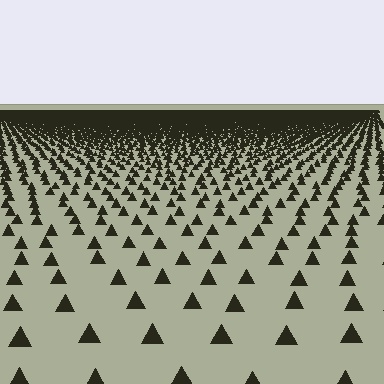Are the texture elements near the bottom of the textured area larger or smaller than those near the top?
Larger. Near the bottom, elements are closer to the viewer and appear at a bigger on-screen size.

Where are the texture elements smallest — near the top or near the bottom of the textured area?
Near the top.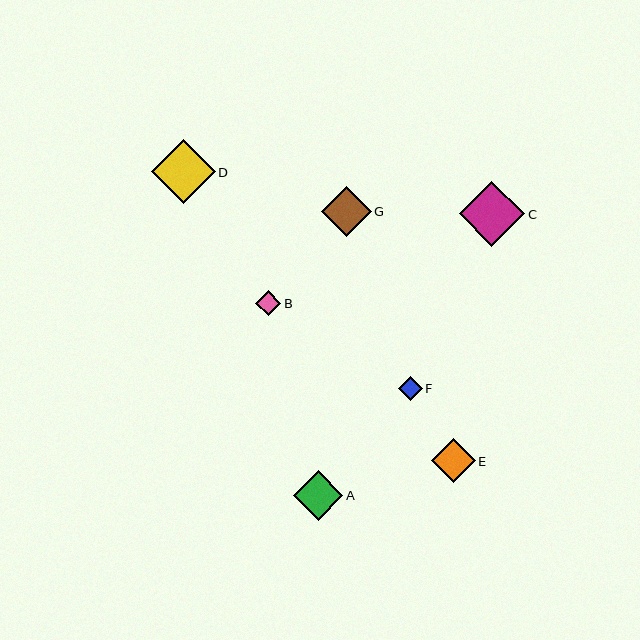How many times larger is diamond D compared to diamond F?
Diamond D is approximately 2.7 times the size of diamond F.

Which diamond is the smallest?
Diamond F is the smallest with a size of approximately 24 pixels.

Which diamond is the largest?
Diamond C is the largest with a size of approximately 66 pixels.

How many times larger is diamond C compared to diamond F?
Diamond C is approximately 2.8 times the size of diamond F.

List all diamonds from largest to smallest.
From largest to smallest: C, D, G, A, E, B, F.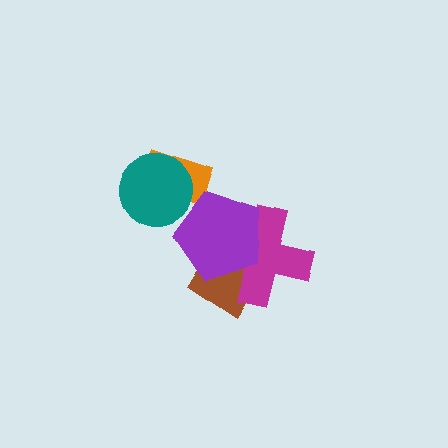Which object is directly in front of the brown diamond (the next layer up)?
The magenta cross is directly in front of the brown diamond.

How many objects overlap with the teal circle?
1 object overlaps with the teal circle.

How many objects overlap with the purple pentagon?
2 objects overlap with the purple pentagon.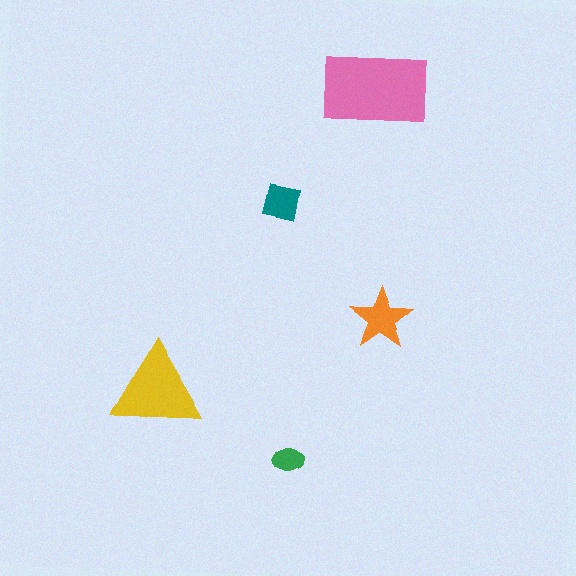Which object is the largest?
The pink rectangle.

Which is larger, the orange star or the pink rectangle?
The pink rectangle.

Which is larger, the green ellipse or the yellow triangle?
The yellow triangle.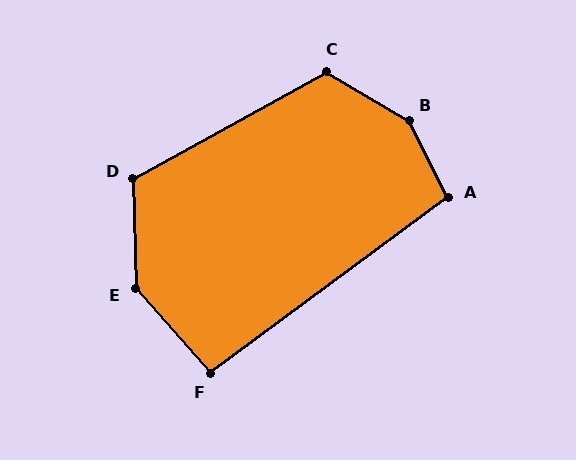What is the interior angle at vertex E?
Approximately 140 degrees (obtuse).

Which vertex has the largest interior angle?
B, at approximately 148 degrees.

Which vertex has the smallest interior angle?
F, at approximately 95 degrees.